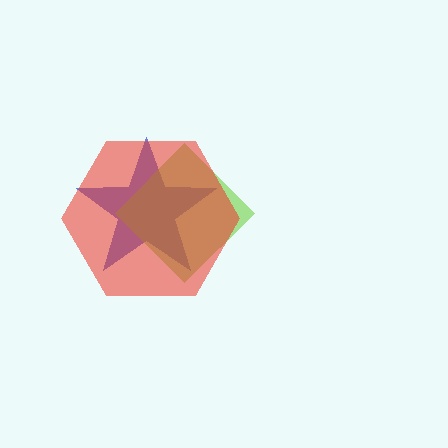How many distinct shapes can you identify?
There are 3 distinct shapes: a blue star, a lime diamond, a red hexagon.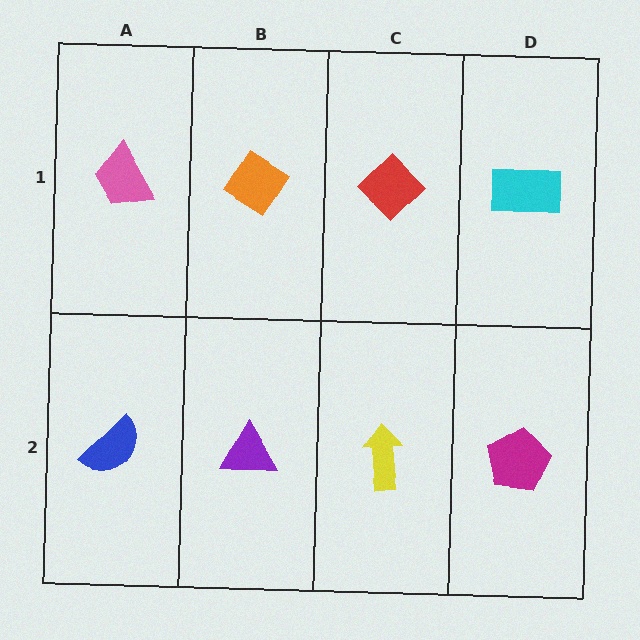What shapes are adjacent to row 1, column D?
A magenta pentagon (row 2, column D), a red diamond (row 1, column C).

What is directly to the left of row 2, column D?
A yellow arrow.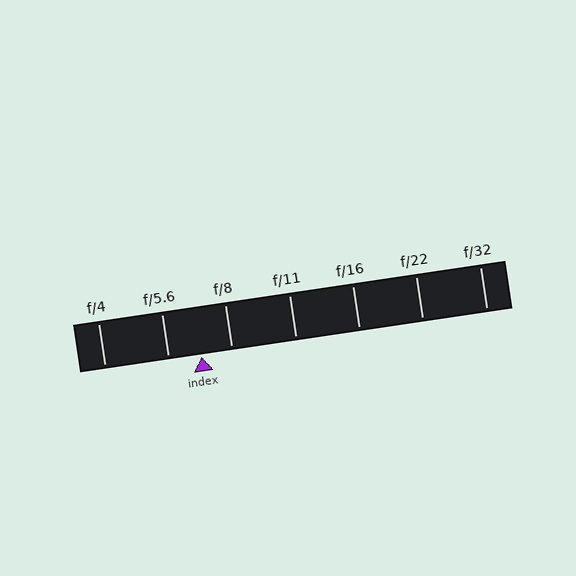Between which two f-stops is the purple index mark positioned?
The index mark is between f/5.6 and f/8.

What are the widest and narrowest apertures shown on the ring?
The widest aperture shown is f/4 and the narrowest is f/32.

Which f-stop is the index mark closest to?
The index mark is closest to f/8.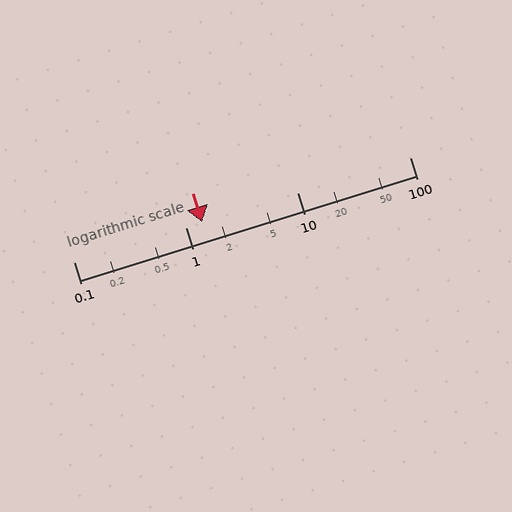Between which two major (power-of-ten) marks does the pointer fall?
The pointer is between 1 and 10.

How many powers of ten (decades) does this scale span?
The scale spans 3 decades, from 0.1 to 100.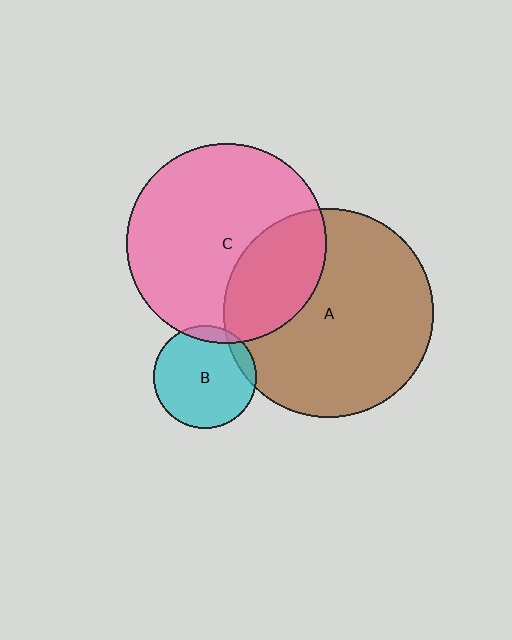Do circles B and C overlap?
Yes.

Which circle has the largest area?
Circle A (brown).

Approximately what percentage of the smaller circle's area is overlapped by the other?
Approximately 10%.